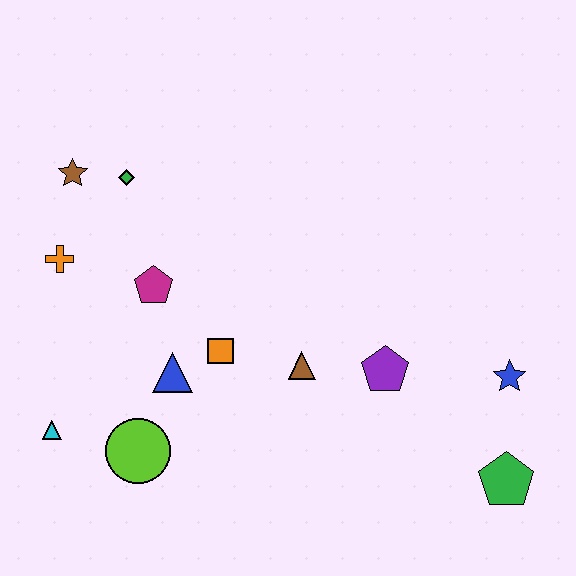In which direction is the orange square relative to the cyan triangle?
The orange square is to the right of the cyan triangle.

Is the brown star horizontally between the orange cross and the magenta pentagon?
Yes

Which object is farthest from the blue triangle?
The green pentagon is farthest from the blue triangle.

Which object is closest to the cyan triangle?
The lime circle is closest to the cyan triangle.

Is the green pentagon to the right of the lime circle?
Yes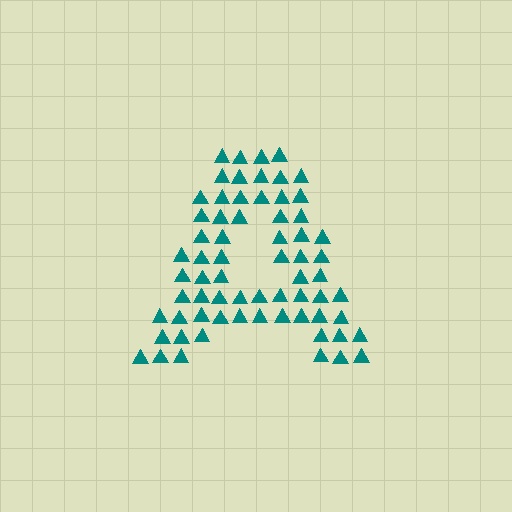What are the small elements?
The small elements are triangles.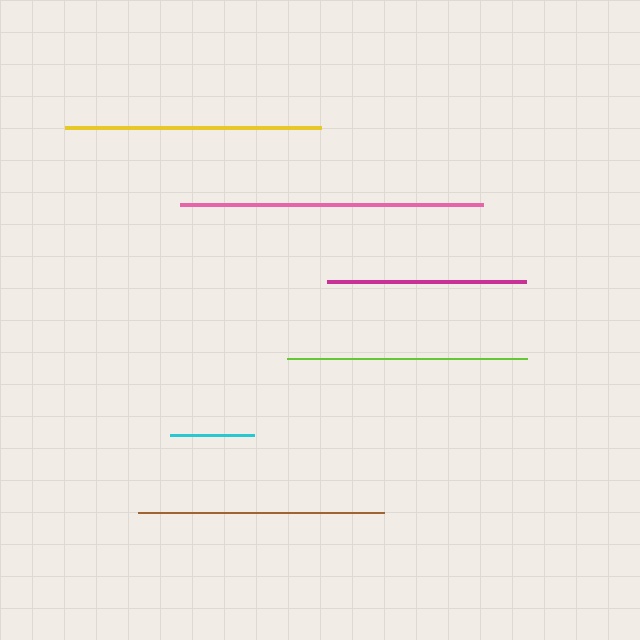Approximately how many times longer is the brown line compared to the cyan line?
The brown line is approximately 2.9 times the length of the cyan line.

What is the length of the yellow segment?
The yellow segment is approximately 256 pixels long.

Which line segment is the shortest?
The cyan line is the shortest at approximately 84 pixels.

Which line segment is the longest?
The pink line is the longest at approximately 303 pixels.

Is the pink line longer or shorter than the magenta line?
The pink line is longer than the magenta line.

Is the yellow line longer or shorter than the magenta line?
The yellow line is longer than the magenta line.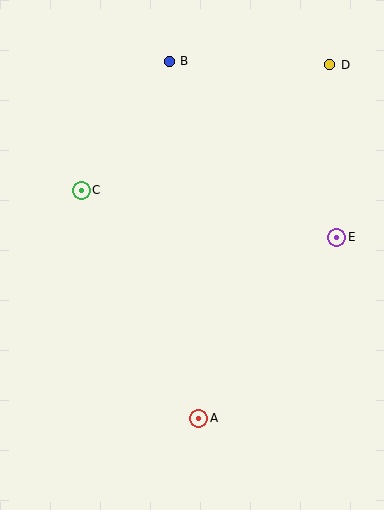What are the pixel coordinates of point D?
Point D is at (330, 65).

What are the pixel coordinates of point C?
Point C is at (81, 190).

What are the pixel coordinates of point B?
Point B is at (169, 61).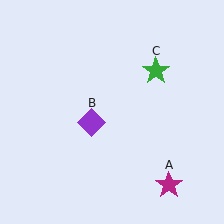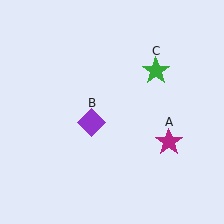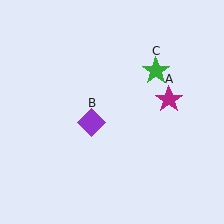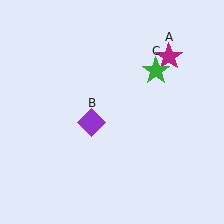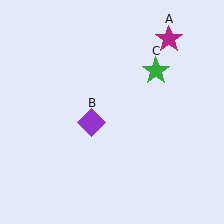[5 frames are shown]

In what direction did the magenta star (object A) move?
The magenta star (object A) moved up.